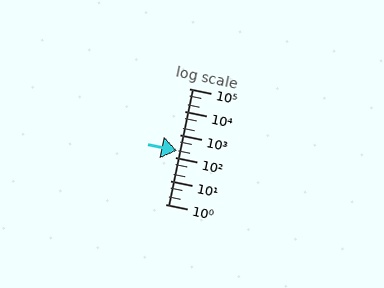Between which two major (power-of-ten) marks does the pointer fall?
The pointer is between 100 and 1000.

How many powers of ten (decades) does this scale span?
The scale spans 5 decades, from 1 to 100000.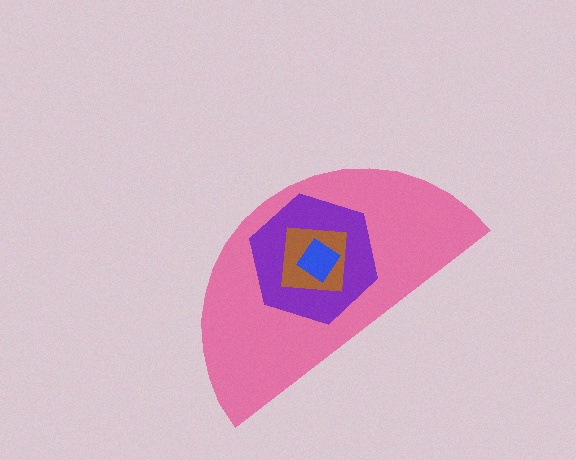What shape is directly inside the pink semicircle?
The purple hexagon.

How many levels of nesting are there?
4.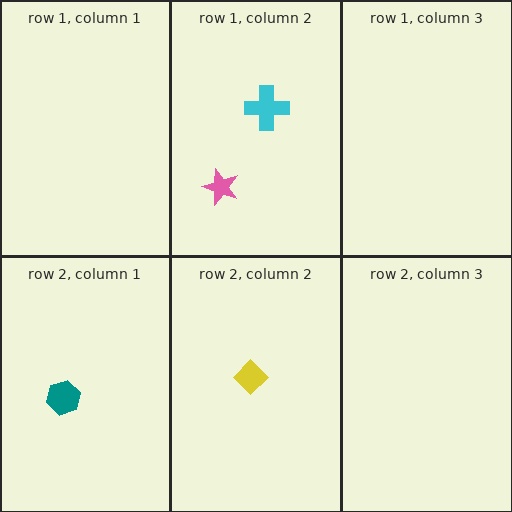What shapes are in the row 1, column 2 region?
The cyan cross, the pink star.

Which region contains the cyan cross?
The row 1, column 2 region.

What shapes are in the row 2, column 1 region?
The teal hexagon.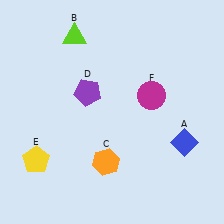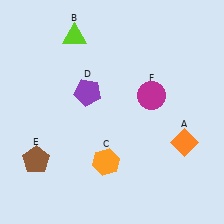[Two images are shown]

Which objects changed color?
A changed from blue to orange. E changed from yellow to brown.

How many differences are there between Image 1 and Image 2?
There are 2 differences between the two images.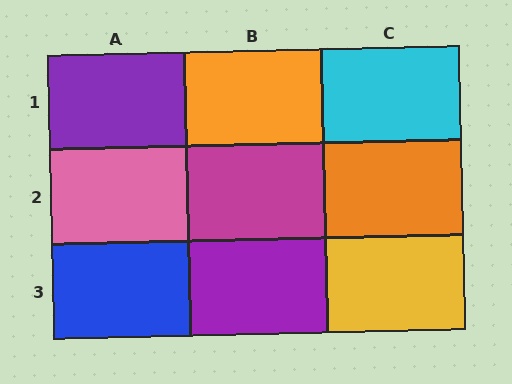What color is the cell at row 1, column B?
Orange.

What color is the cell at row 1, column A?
Purple.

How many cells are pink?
1 cell is pink.